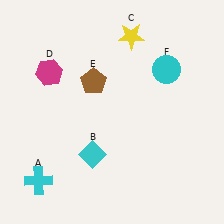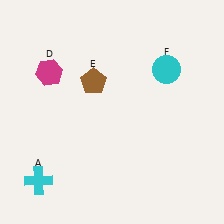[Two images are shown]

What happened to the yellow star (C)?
The yellow star (C) was removed in Image 2. It was in the top-right area of Image 1.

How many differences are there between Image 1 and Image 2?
There are 2 differences between the two images.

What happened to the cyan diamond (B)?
The cyan diamond (B) was removed in Image 2. It was in the bottom-left area of Image 1.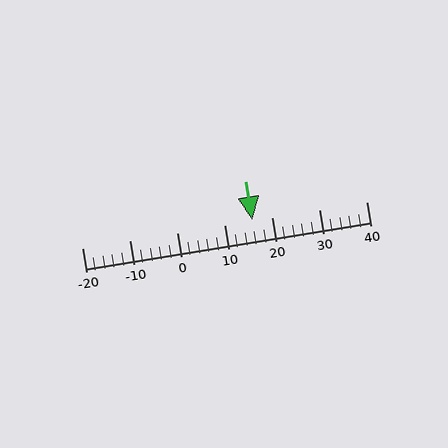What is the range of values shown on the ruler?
The ruler shows values from -20 to 40.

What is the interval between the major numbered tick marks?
The major tick marks are spaced 10 units apart.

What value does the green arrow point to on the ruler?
The green arrow points to approximately 16.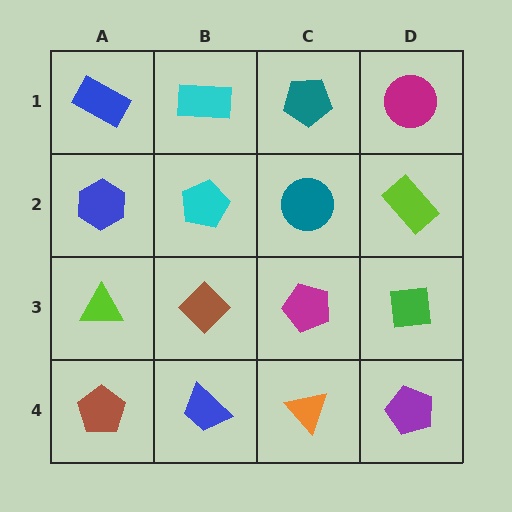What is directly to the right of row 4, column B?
An orange triangle.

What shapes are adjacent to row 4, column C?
A magenta pentagon (row 3, column C), a blue trapezoid (row 4, column B), a purple pentagon (row 4, column D).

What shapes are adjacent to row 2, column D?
A magenta circle (row 1, column D), a green square (row 3, column D), a teal circle (row 2, column C).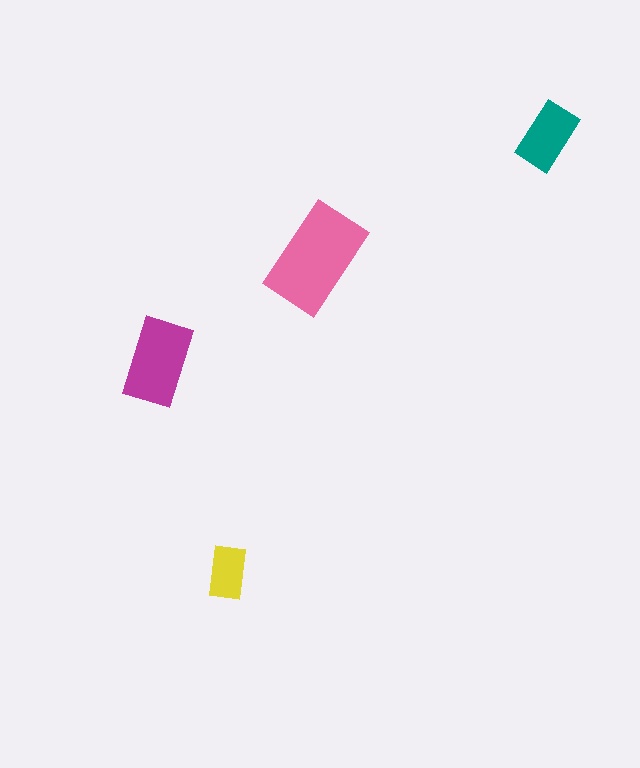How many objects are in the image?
There are 4 objects in the image.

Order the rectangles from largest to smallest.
the pink one, the magenta one, the teal one, the yellow one.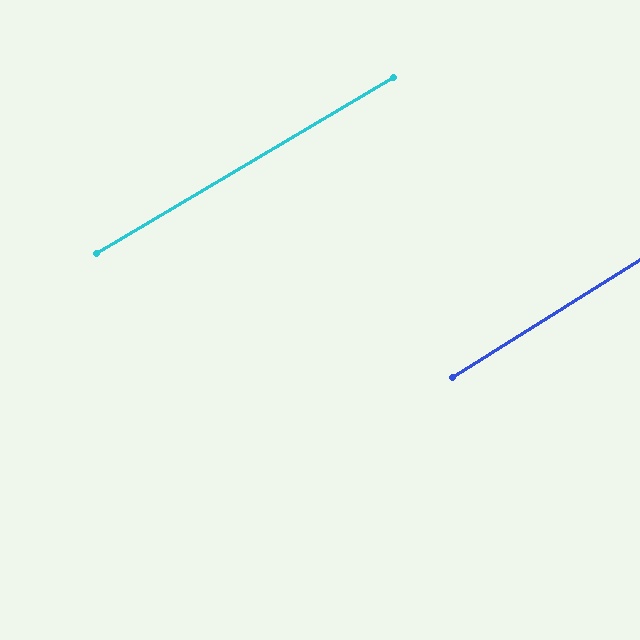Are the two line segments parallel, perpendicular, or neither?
Parallel — their directions differ by only 1.2°.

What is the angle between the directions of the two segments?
Approximately 1 degree.